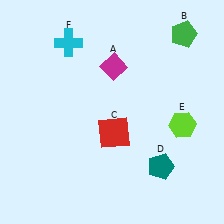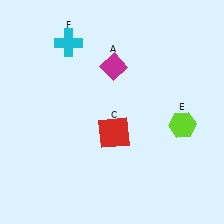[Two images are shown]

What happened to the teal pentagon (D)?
The teal pentagon (D) was removed in Image 2. It was in the bottom-right area of Image 1.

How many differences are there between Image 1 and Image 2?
There are 2 differences between the two images.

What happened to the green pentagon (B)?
The green pentagon (B) was removed in Image 2. It was in the top-right area of Image 1.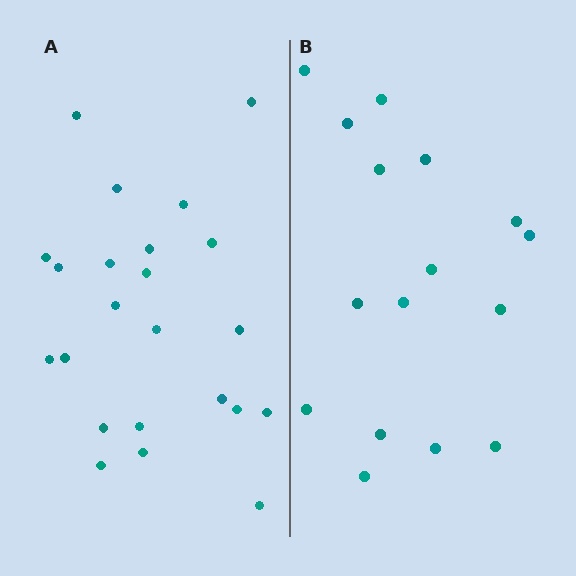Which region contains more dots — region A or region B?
Region A (the left region) has more dots.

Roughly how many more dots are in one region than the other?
Region A has roughly 8 or so more dots than region B.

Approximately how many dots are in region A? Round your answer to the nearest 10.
About 20 dots. (The exact count is 23, which rounds to 20.)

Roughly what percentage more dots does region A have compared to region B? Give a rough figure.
About 45% more.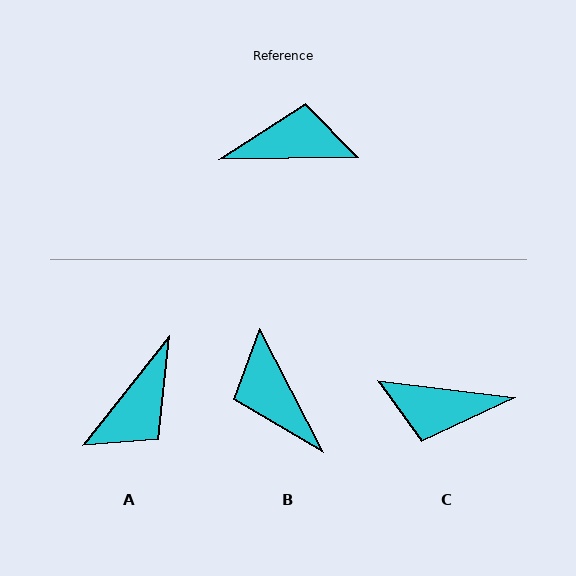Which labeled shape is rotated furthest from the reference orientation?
C, about 172 degrees away.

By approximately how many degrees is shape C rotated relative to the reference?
Approximately 172 degrees counter-clockwise.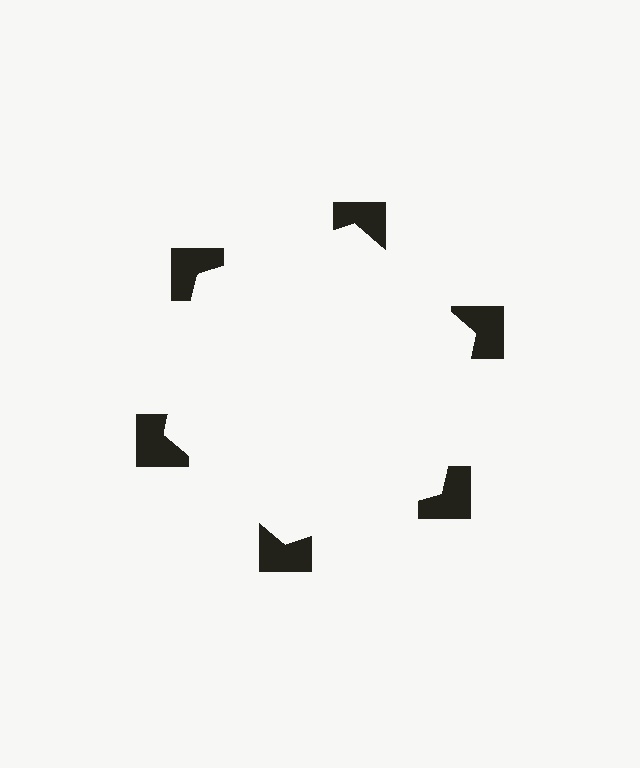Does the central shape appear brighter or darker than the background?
It typically appears slightly brighter than the background, even though no actual brightness change is drawn.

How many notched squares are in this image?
There are 6 — one at each vertex of the illusory hexagon.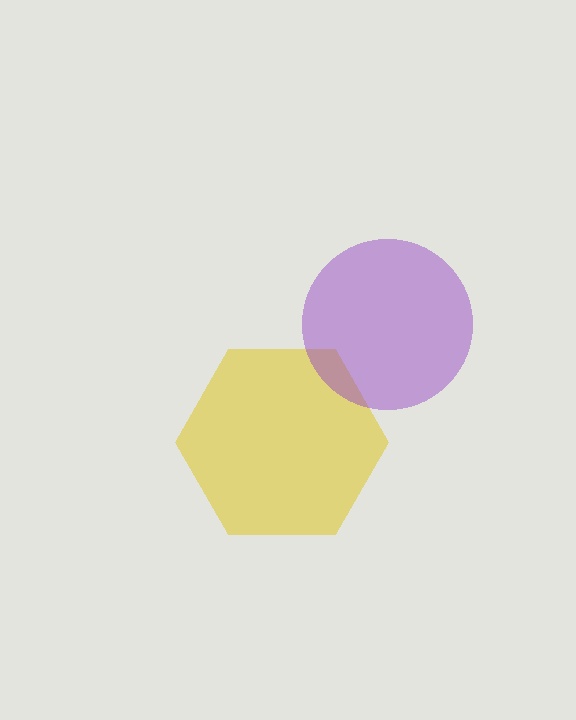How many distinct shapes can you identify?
There are 2 distinct shapes: a yellow hexagon, a purple circle.